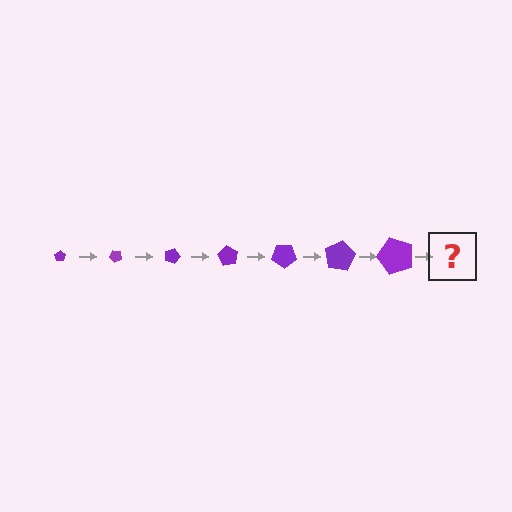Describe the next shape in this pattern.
It should be a pentagon, larger than the previous one and rotated 315 degrees from the start.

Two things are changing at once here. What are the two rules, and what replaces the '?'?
The two rules are that the pentagon grows larger each step and it rotates 45 degrees each step. The '?' should be a pentagon, larger than the previous one and rotated 315 degrees from the start.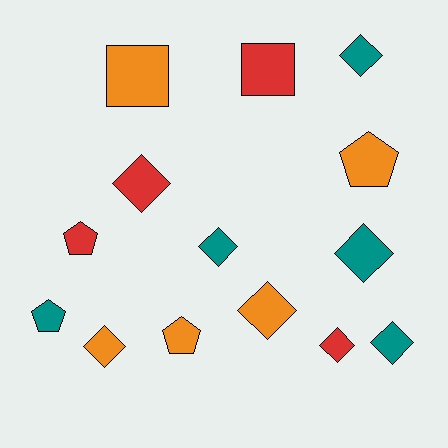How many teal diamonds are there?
There are 4 teal diamonds.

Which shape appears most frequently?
Diamond, with 8 objects.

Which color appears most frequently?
Orange, with 5 objects.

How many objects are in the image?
There are 14 objects.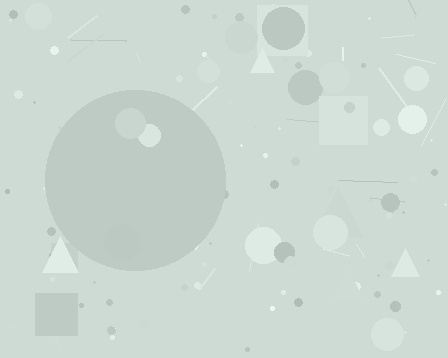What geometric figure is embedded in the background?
A circle is embedded in the background.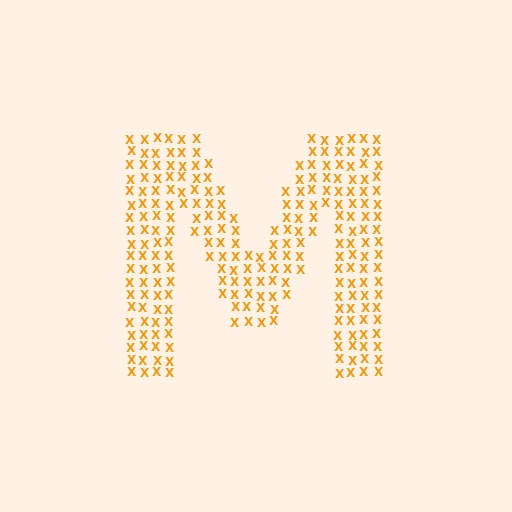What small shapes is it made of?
It is made of small letter X's.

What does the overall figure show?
The overall figure shows the letter M.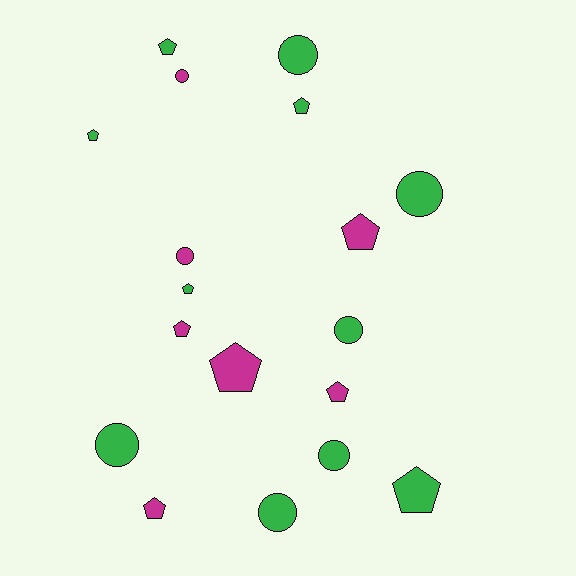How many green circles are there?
There are 6 green circles.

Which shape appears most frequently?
Pentagon, with 10 objects.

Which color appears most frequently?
Green, with 11 objects.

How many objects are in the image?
There are 18 objects.